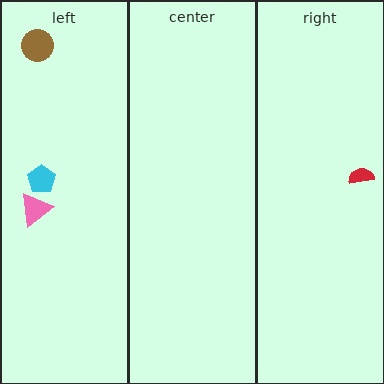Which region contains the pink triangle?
The left region.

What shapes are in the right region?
The red semicircle.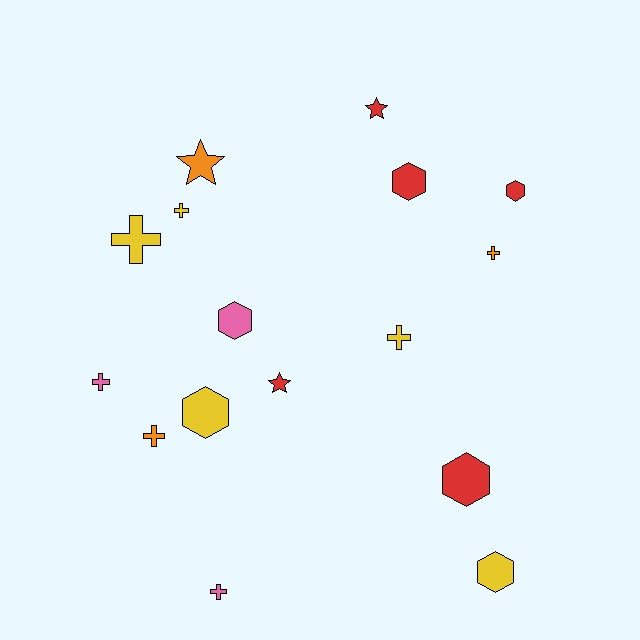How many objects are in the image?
There are 16 objects.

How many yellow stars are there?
There are no yellow stars.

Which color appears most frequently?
Red, with 5 objects.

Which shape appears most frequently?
Cross, with 7 objects.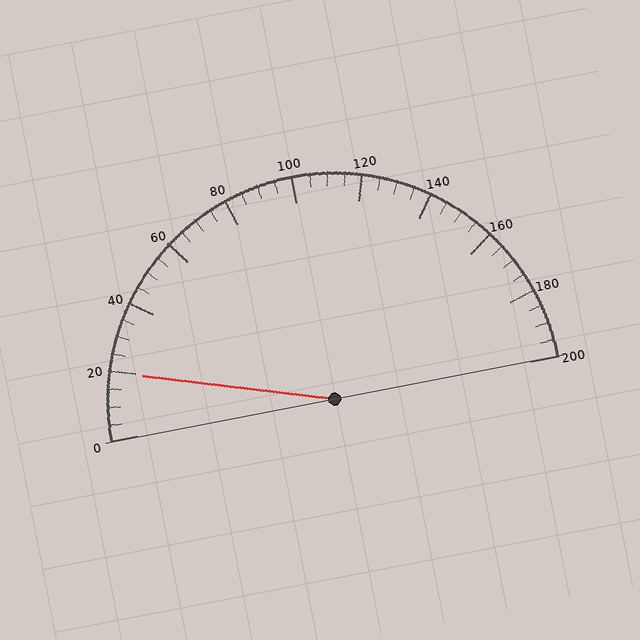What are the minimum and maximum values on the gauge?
The gauge ranges from 0 to 200.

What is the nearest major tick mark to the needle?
The nearest major tick mark is 20.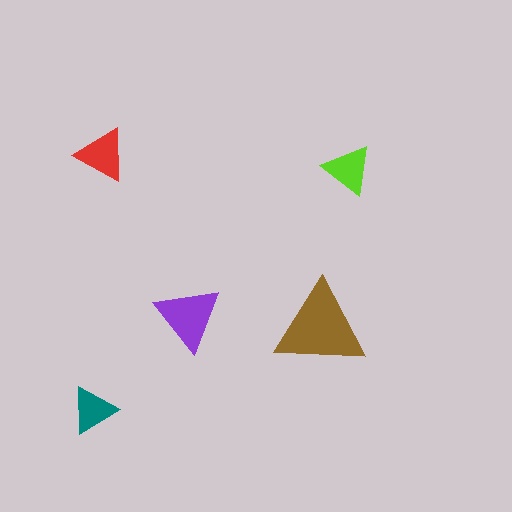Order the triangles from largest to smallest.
the brown one, the purple one, the red one, the lime one, the teal one.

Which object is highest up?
The red triangle is topmost.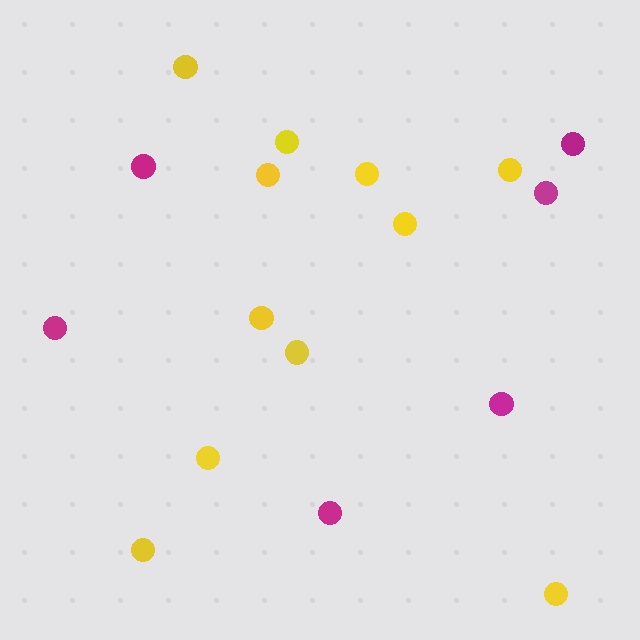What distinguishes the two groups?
There are 2 groups: one group of magenta circles (6) and one group of yellow circles (11).